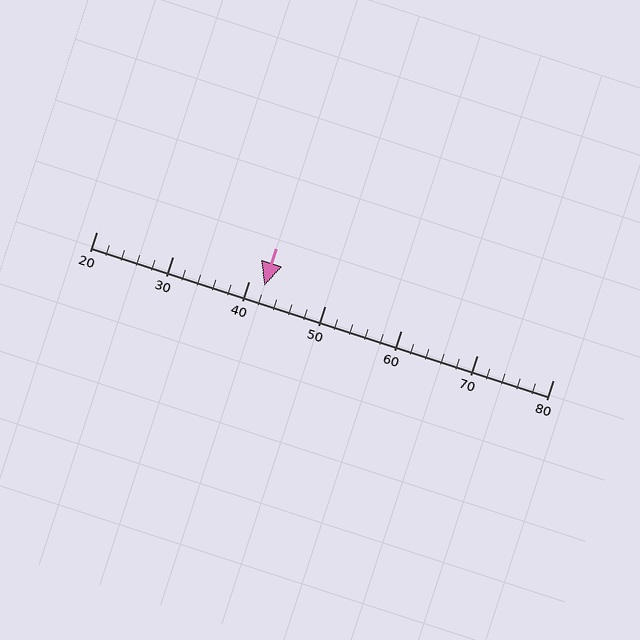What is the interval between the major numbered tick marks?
The major tick marks are spaced 10 units apart.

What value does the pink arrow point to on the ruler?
The pink arrow points to approximately 42.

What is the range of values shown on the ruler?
The ruler shows values from 20 to 80.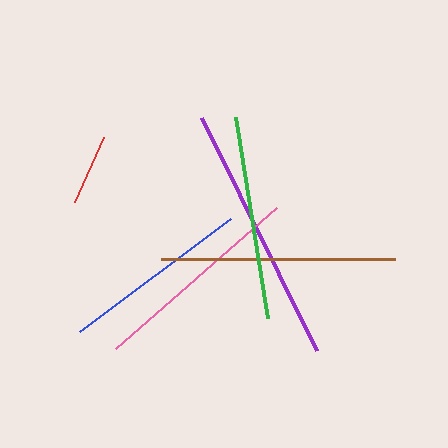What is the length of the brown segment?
The brown segment is approximately 234 pixels long.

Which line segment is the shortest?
The red line is the shortest at approximately 72 pixels.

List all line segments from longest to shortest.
From longest to shortest: purple, brown, pink, green, blue, red.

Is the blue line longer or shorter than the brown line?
The brown line is longer than the blue line.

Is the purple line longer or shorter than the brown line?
The purple line is longer than the brown line.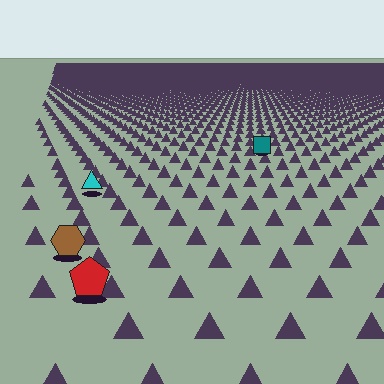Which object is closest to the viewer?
The red pentagon is closest. The texture marks near it are larger and more spread out.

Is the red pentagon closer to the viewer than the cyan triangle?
Yes. The red pentagon is closer — you can tell from the texture gradient: the ground texture is coarser near it.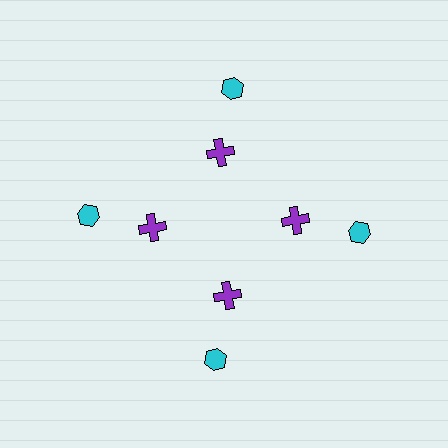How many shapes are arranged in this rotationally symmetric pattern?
There are 8 shapes, arranged in 4 groups of 2.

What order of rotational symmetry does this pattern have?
This pattern has 4-fold rotational symmetry.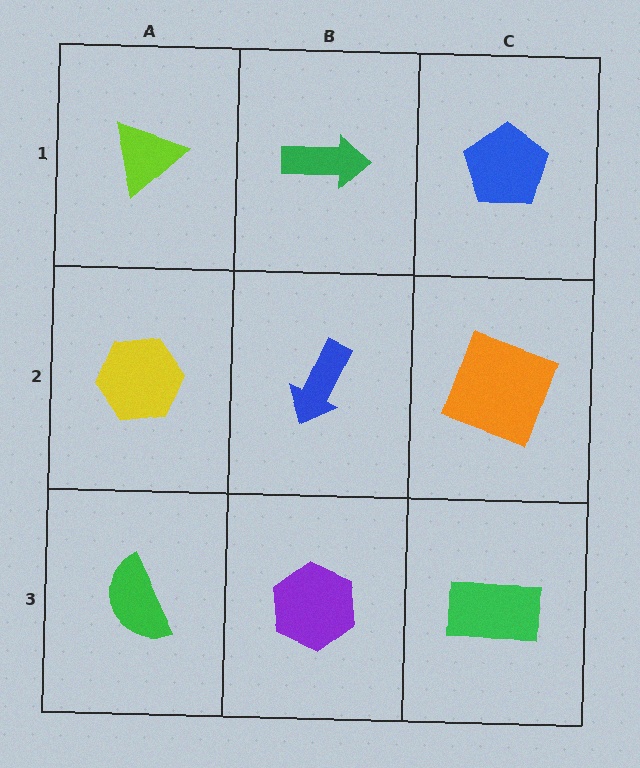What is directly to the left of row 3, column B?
A green semicircle.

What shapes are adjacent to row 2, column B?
A green arrow (row 1, column B), a purple hexagon (row 3, column B), a yellow hexagon (row 2, column A), an orange square (row 2, column C).